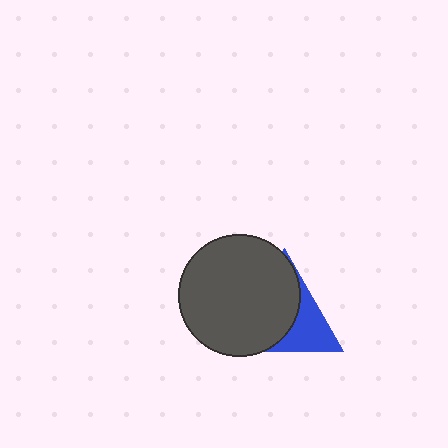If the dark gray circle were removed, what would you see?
You would see the complete blue triangle.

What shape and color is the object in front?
The object in front is a dark gray circle.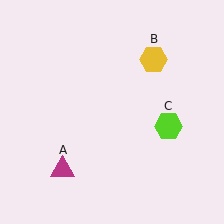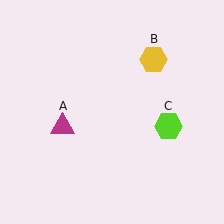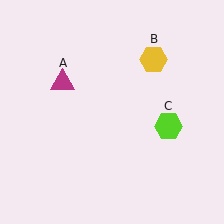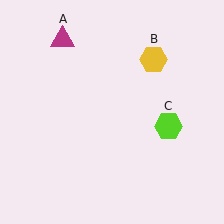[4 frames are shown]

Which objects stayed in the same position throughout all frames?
Yellow hexagon (object B) and lime hexagon (object C) remained stationary.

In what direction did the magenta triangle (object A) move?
The magenta triangle (object A) moved up.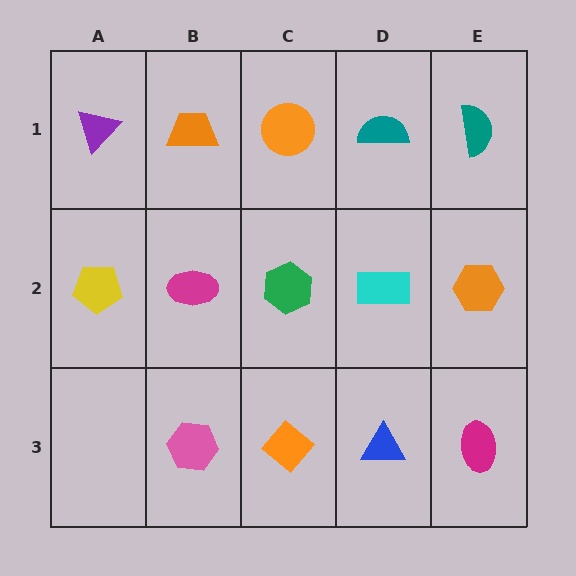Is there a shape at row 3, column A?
No, that cell is empty.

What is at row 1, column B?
An orange trapezoid.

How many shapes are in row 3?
4 shapes.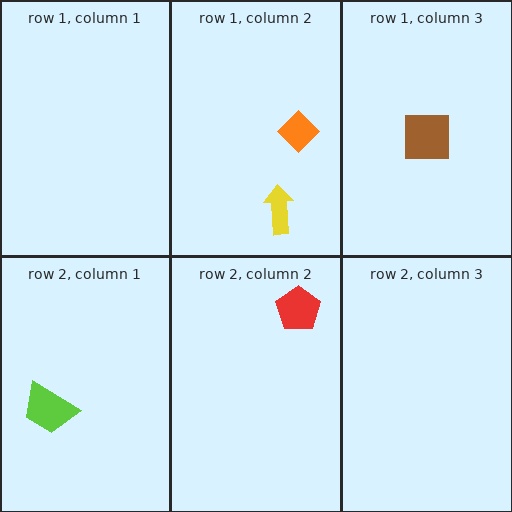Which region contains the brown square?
The row 1, column 3 region.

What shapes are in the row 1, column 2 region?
The orange diamond, the yellow arrow.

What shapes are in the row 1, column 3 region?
The brown square.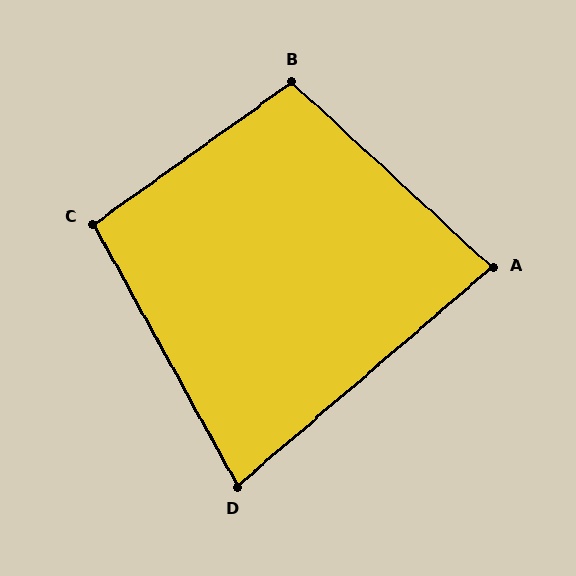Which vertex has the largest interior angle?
B, at approximately 102 degrees.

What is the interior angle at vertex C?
Approximately 97 degrees (obtuse).